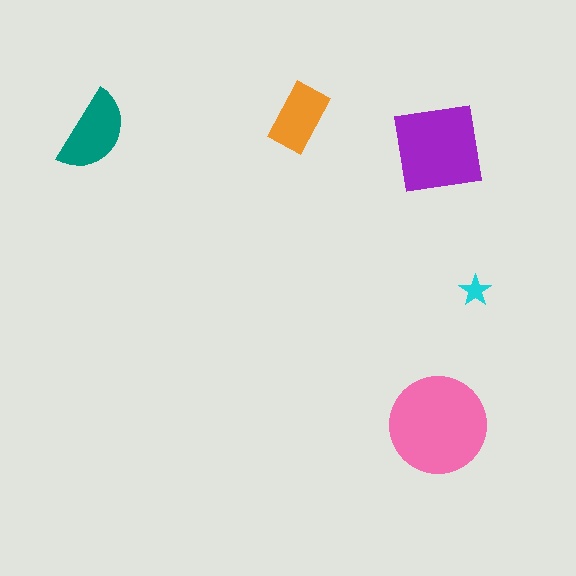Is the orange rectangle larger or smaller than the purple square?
Smaller.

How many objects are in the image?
There are 5 objects in the image.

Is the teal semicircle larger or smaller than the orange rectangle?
Larger.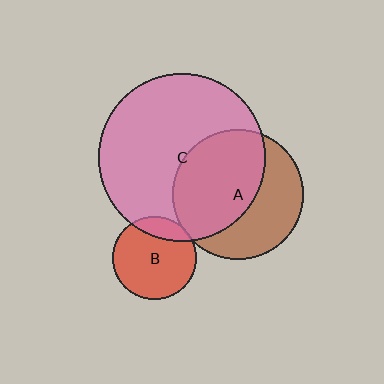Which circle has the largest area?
Circle C (pink).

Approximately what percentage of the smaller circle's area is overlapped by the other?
Approximately 15%.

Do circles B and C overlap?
Yes.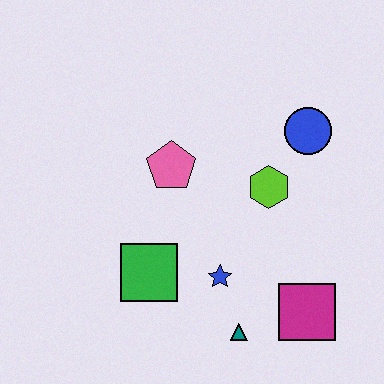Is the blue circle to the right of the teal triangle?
Yes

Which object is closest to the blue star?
The teal triangle is closest to the blue star.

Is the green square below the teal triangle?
No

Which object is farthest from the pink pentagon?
The magenta square is farthest from the pink pentagon.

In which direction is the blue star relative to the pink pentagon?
The blue star is below the pink pentagon.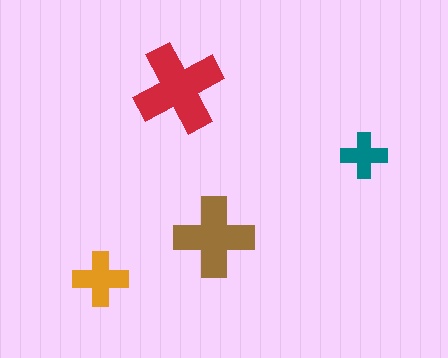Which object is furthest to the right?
The teal cross is rightmost.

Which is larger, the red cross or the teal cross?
The red one.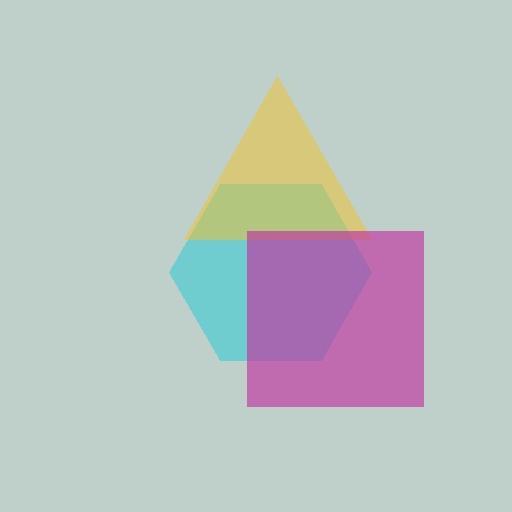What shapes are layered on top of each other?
The layered shapes are: a cyan hexagon, a yellow triangle, a magenta square.